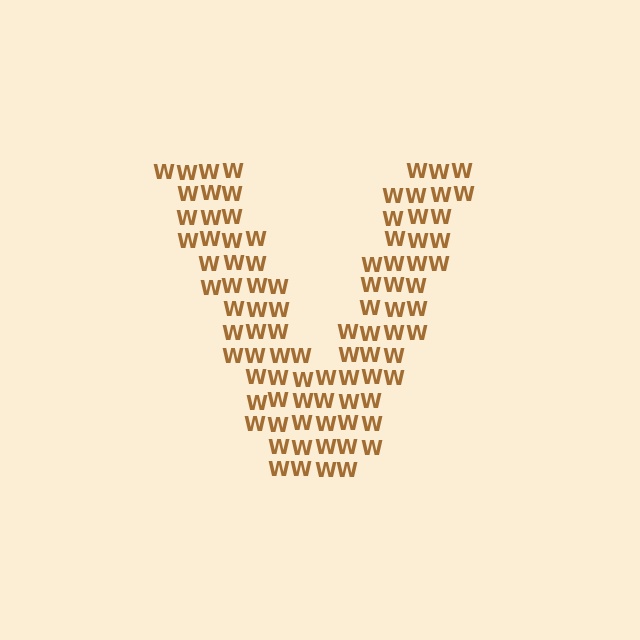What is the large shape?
The large shape is the letter V.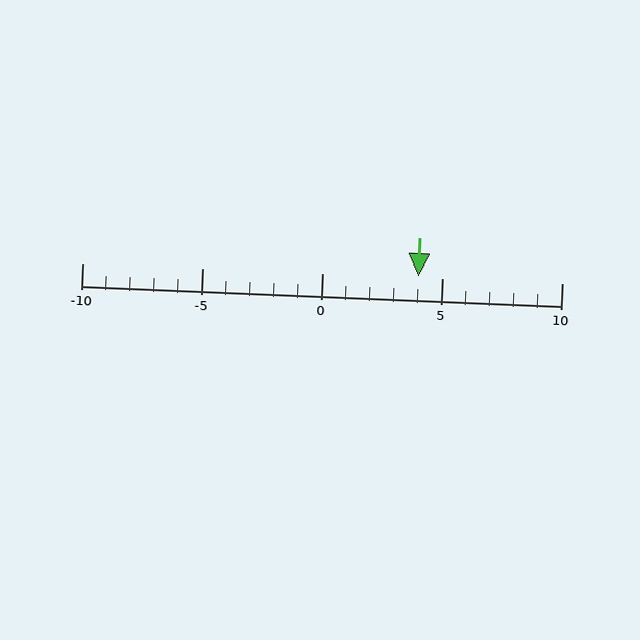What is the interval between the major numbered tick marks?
The major tick marks are spaced 5 units apart.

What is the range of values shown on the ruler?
The ruler shows values from -10 to 10.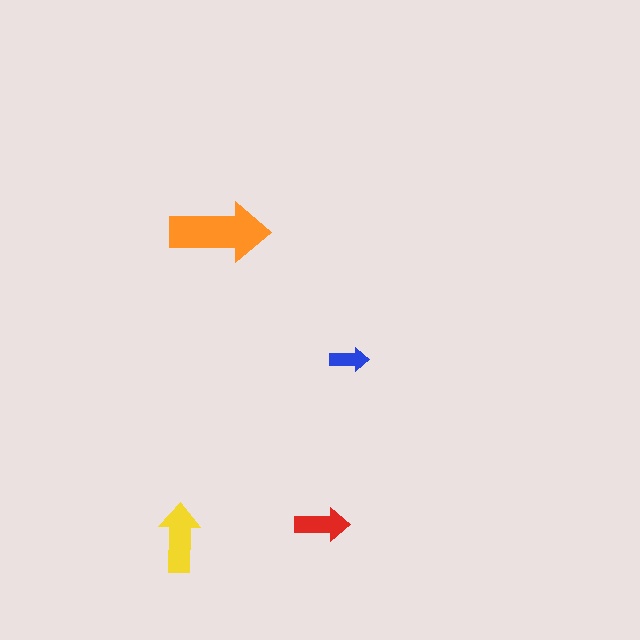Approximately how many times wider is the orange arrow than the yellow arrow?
About 1.5 times wider.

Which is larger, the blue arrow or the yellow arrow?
The yellow one.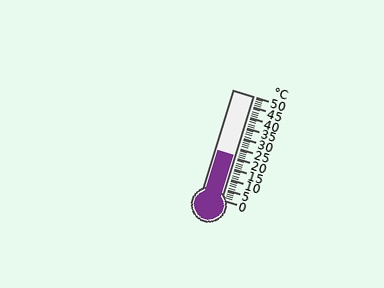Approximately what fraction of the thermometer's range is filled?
The thermometer is filled to approximately 40% of its range.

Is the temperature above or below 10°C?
The temperature is above 10°C.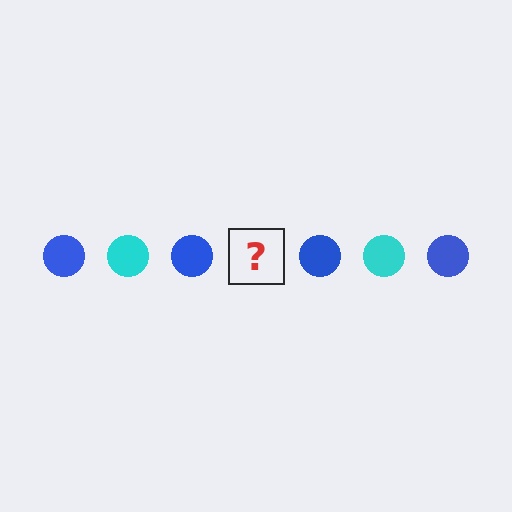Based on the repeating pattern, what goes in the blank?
The blank should be a cyan circle.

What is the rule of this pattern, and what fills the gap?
The rule is that the pattern cycles through blue, cyan circles. The gap should be filled with a cyan circle.